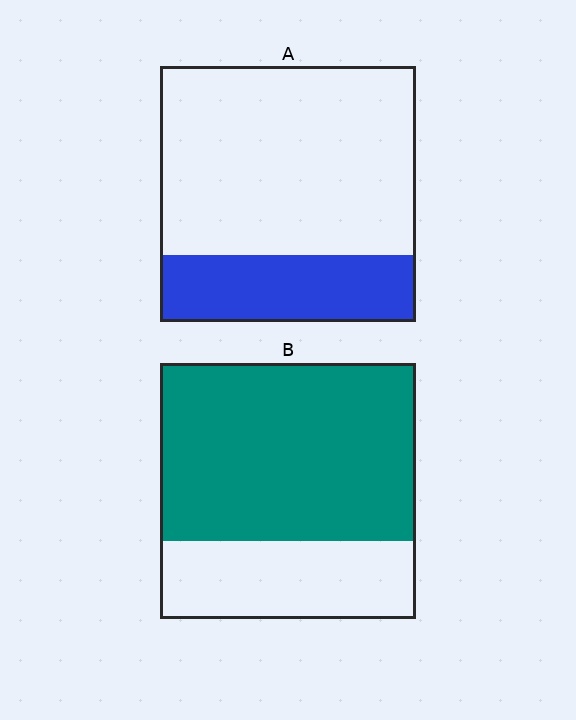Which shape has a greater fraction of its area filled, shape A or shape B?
Shape B.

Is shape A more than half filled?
No.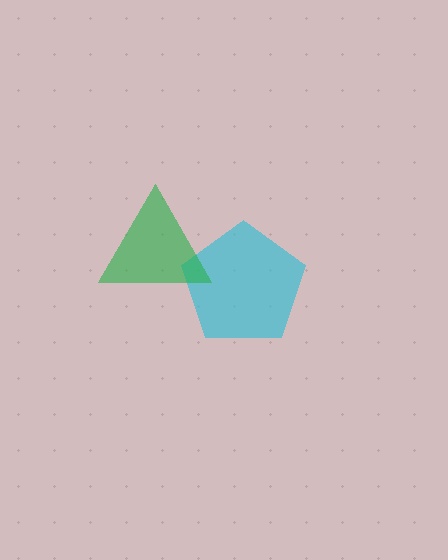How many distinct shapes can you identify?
There are 2 distinct shapes: a cyan pentagon, a green triangle.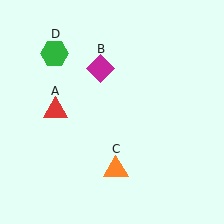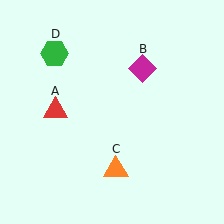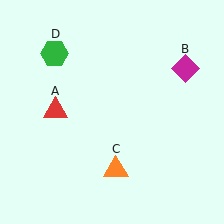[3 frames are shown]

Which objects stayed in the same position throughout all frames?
Red triangle (object A) and orange triangle (object C) and green hexagon (object D) remained stationary.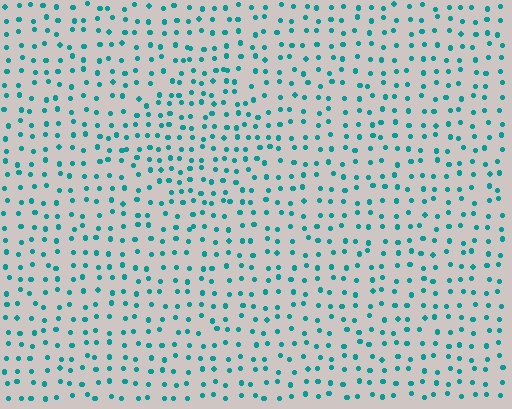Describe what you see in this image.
The image contains small teal elements arranged at two different densities. A diamond-shaped region is visible where the elements are more densely packed than the surrounding area.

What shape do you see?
I see a diamond.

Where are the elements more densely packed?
The elements are more densely packed inside the diamond boundary.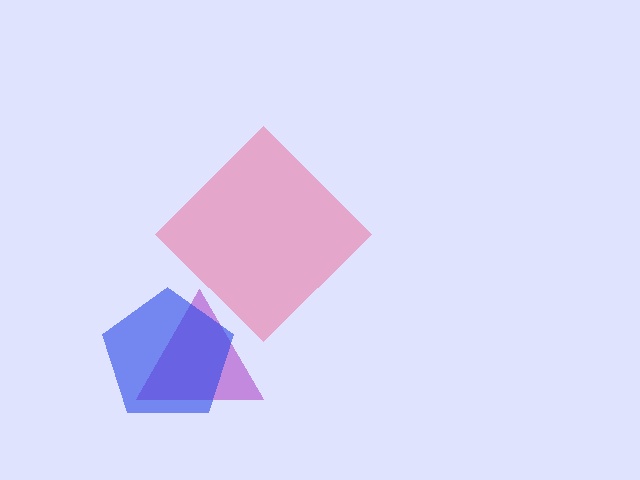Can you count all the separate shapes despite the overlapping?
Yes, there are 3 separate shapes.